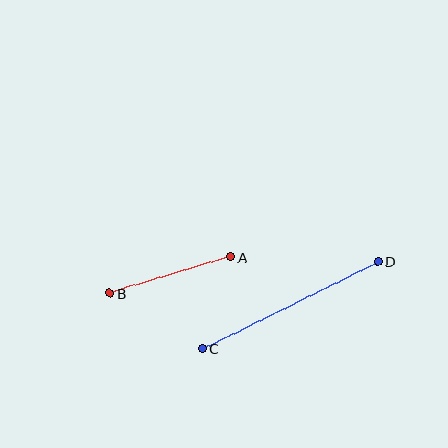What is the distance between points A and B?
The distance is approximately 126 pixels.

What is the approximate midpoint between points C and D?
The midpoint is at approximately (290, 305) pixels.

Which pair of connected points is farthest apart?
Points C and D are farthest apart.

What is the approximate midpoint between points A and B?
The midpoint is at approximately (170, 275) pixels.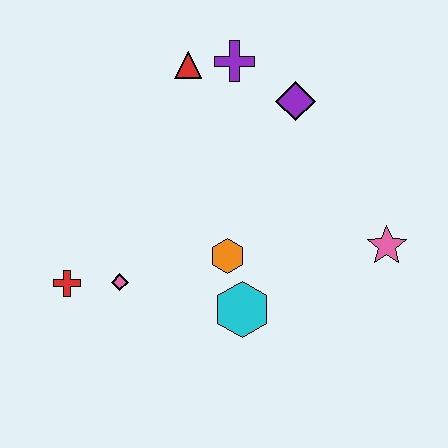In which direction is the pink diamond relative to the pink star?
The pink diamond is to the left of the pink star.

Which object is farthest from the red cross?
The pink star is farthest from the red cross.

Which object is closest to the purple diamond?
The purple cross is closest to the purple diamond.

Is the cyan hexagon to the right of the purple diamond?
No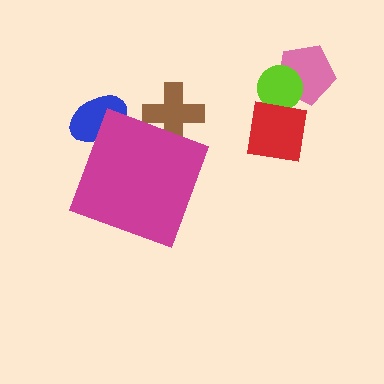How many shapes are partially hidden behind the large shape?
2 shapes are partially hidden.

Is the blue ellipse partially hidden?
Yes, the blue ellipse is partially hidden behind the magenta diamond.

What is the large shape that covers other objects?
A magenta diamond.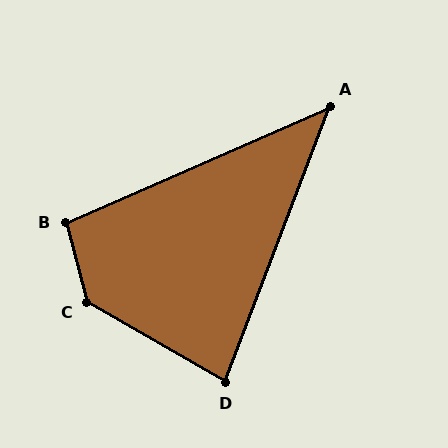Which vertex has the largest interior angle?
C, at approximately 135 degrees.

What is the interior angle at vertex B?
Approximately 99 degrees (obtuse).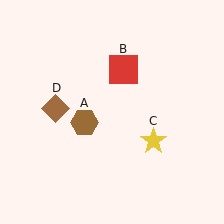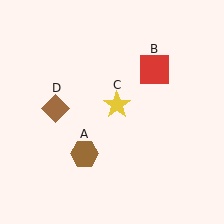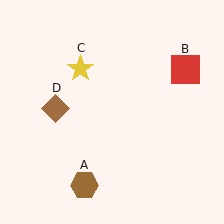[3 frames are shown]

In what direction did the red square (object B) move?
The red square (object B) moved right.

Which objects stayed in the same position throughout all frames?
Brown diamond (object D) remained stationary.